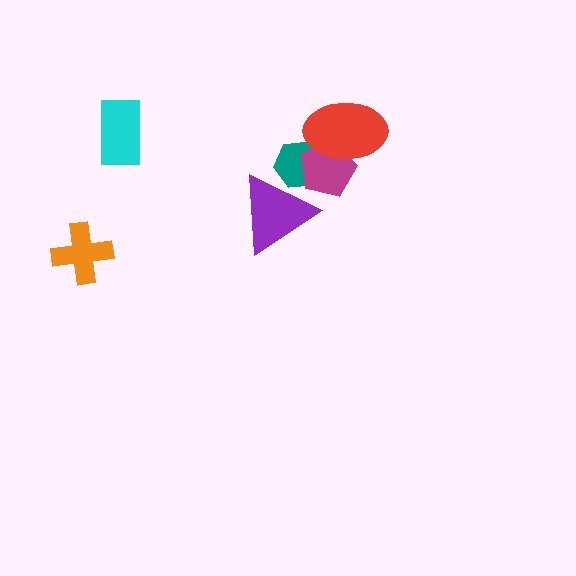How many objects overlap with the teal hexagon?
3 objects overlap with the teal hexagon.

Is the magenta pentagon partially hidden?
Yes, it is partially covered by another shape.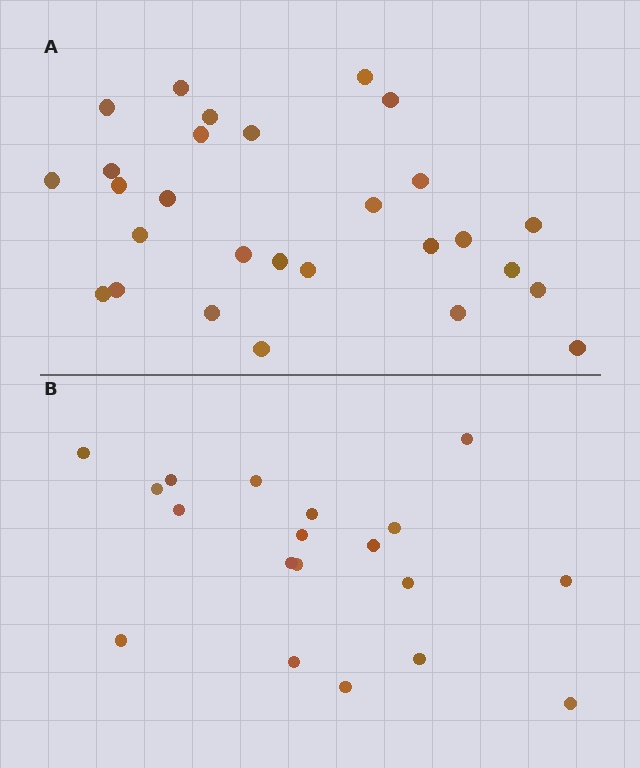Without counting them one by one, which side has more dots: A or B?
Region A (the top region) has more dots.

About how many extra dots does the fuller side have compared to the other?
Region A has roughly 8 or so more dots than region B.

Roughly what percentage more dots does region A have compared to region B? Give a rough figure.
About 45% more.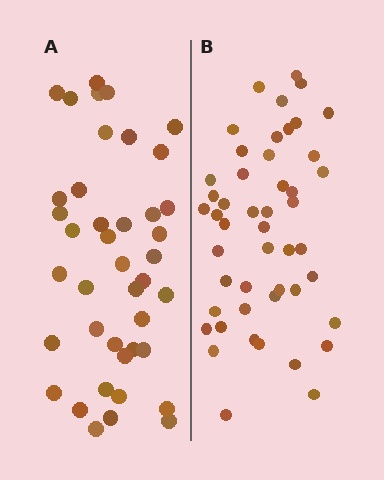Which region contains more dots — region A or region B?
Region B (the right region) has more dots.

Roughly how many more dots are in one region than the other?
Region B has roughly 8 or so more dots than region A.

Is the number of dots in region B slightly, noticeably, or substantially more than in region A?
Region B has only slightly more — the two regions are fairly close. The ratio is roughly 1.2 to 1.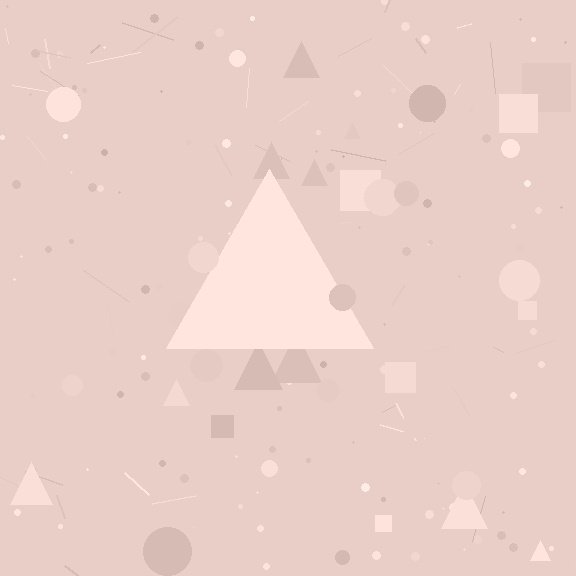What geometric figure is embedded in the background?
A triangle is embedded in the background.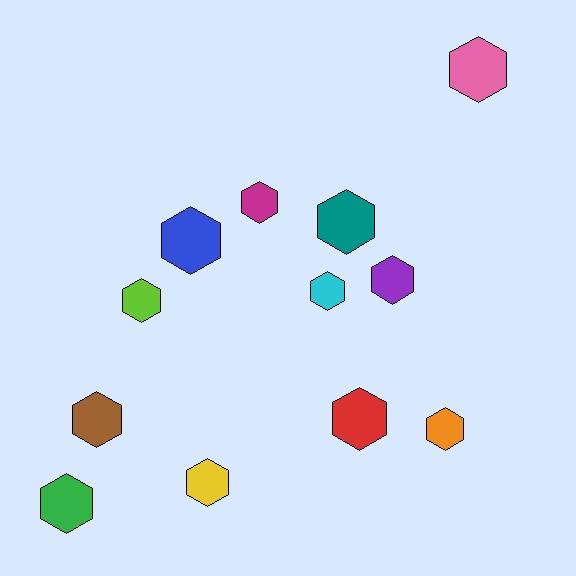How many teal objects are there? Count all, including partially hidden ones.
There is 1 teal object.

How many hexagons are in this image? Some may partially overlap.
There are 12 hexagons.